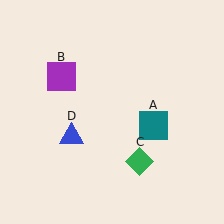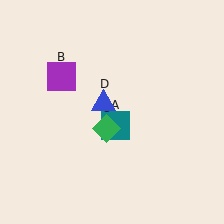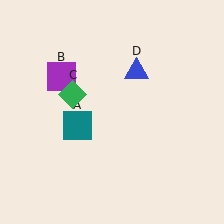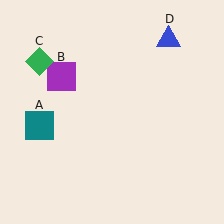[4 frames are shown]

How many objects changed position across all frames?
3 objects changed position: teal square (object A), green diamond (object C), blue triangle (object D).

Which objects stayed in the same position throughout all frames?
Purple square (object B) remained stationary.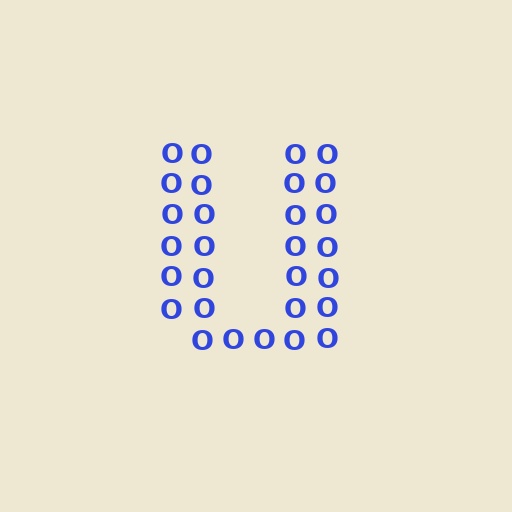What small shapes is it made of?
It is made of small letter O's.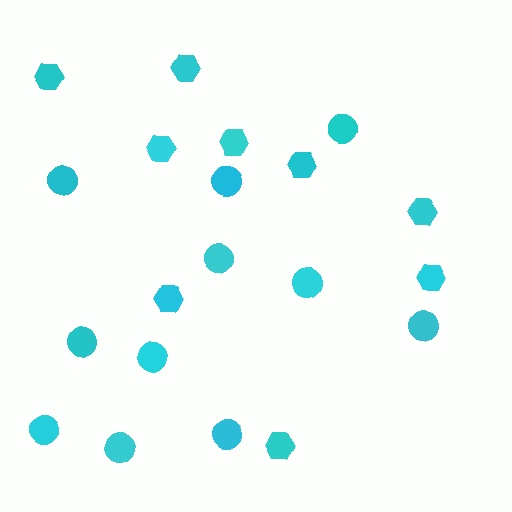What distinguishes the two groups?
There are 2 groups: one group of hexagons (9) and one group of circles (11).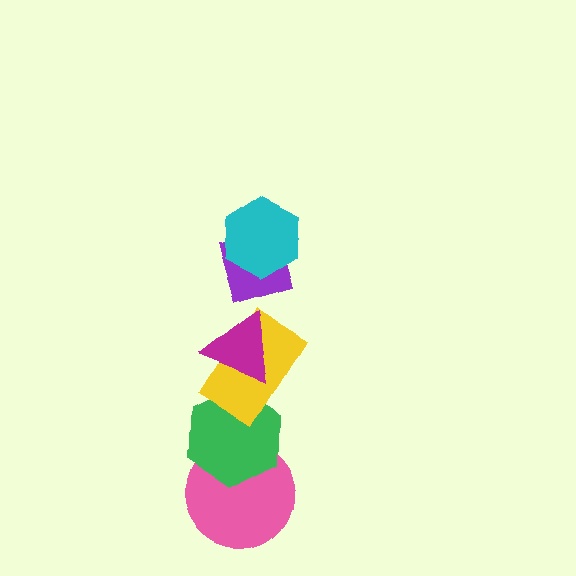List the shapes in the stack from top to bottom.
From top to bottom: the cyan hexagon, the purple diamond, the magenta triangle, the yellow rectangle, the green hexagon, the pink circle.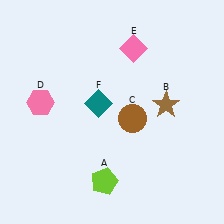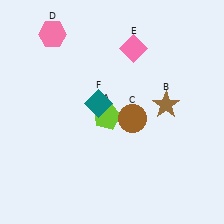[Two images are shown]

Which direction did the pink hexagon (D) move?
The pink hexagon (D) moved up.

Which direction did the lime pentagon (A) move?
The lime pentagon (A) moved up.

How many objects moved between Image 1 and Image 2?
2 objects moved between the two images.